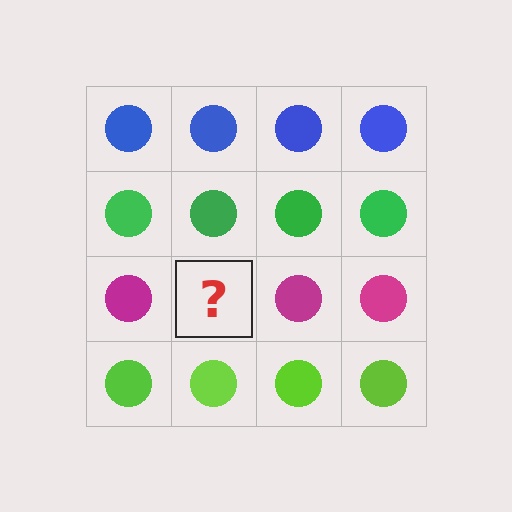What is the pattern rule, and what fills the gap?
The rule is that each row has a consistent color. The gap should be filled with a magenta circle.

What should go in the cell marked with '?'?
The missing cell should contain a magenta circle.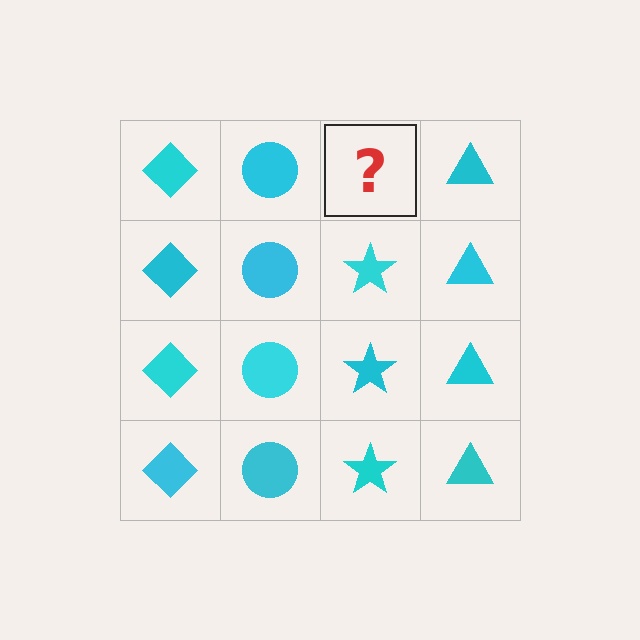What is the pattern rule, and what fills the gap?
The rule is that each column has a consistent shape. The gap should be filled with a cyan star.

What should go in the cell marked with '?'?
The missing cell should contain a cyan star.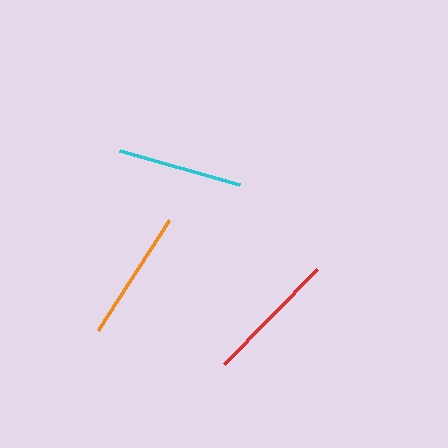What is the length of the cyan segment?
The cyan segment is approximately 124 pixels long.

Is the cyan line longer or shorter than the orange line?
The orange line is longer than the cyan line.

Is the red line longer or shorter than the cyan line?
The red line is longer than the cyan line.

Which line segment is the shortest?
The cyan line is the shortest at approximately 124 pixels.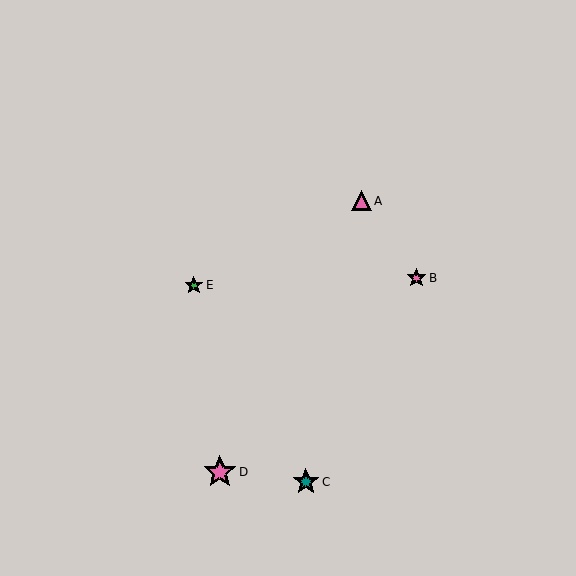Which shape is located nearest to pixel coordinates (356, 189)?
The pink triangle (labeled A) at (361, 201) is nearest to that location.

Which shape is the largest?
The pink star (labeled D) is the largest.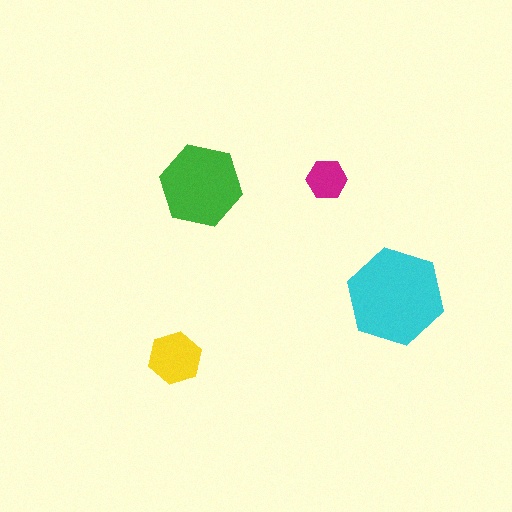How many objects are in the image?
There are 4 objects in the image.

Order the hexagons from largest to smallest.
the cyan one, the green one, the yellow one, the magenta one.